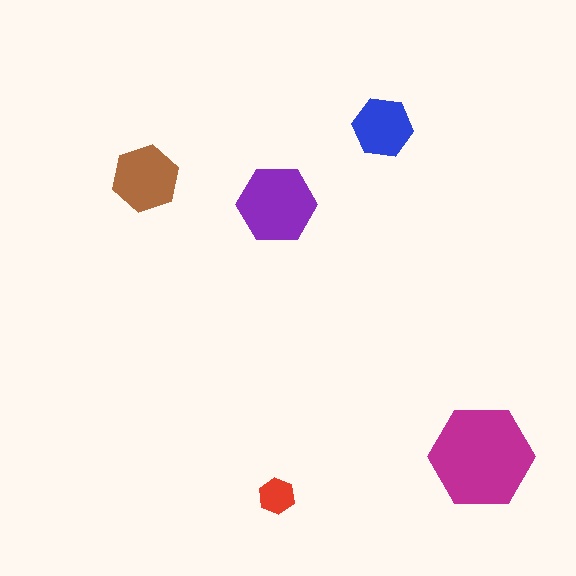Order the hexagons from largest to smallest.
the magenta one, the purple one, the brown one, the blue one, the red one.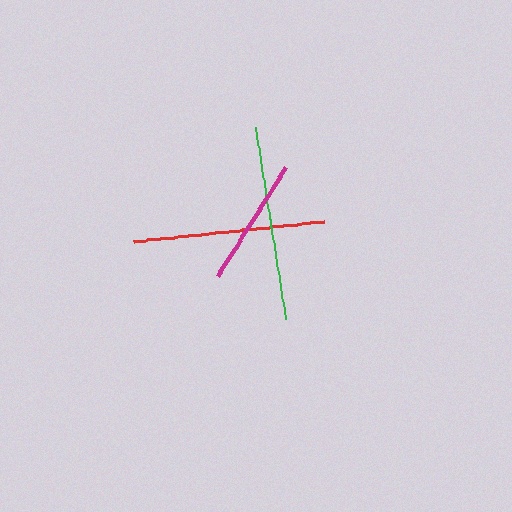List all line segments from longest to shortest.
From longest to shortest: green, red, magenta.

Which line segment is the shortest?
The magenta line is the shortest at approximately 129 pixels.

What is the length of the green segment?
The green segment is approximately 195 pixels long.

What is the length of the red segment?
The red segment is approximately 191 pixels long.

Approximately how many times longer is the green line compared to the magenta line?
The green line is approximately 1.5 times the length of the magenta line.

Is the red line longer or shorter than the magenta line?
The red line is longer than the magenta line.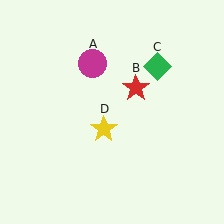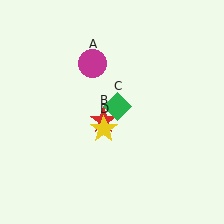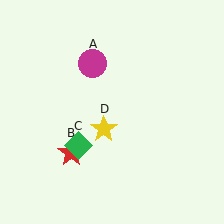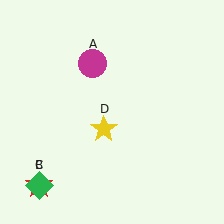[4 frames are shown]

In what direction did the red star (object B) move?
The red star (object B) moved down and to the left.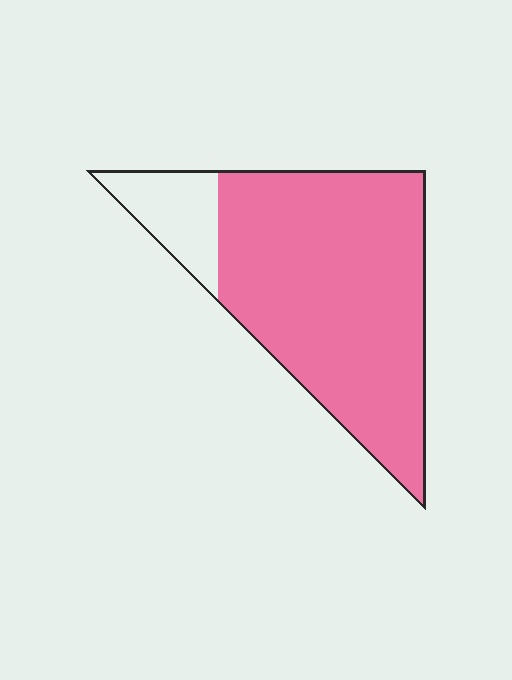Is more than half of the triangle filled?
Yes.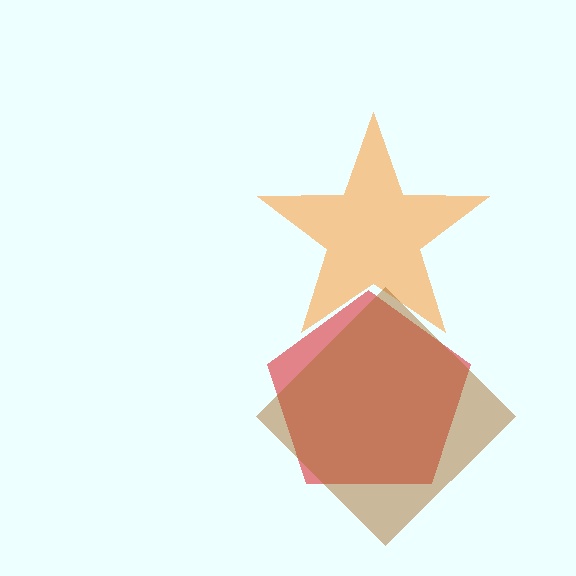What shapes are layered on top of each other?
The layered shapes are: an orange star, a red pentagon, a brown diamond.